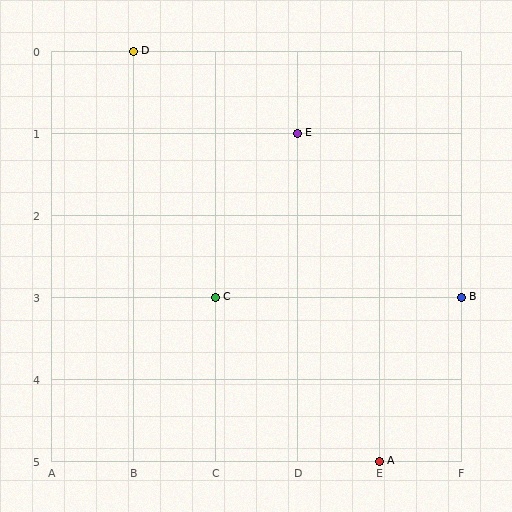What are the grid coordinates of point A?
Point A is at grid coordinates (E, 5).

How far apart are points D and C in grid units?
Points D and C are 1 column and 3 rows apart (about 3.2 grid units diagonally).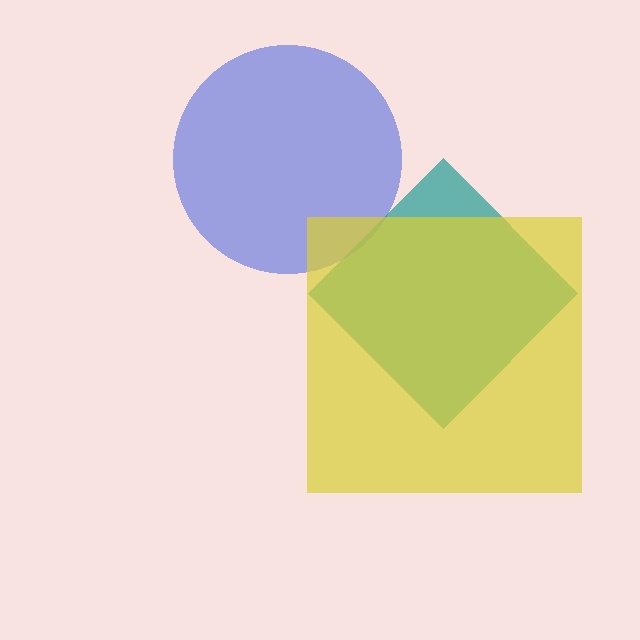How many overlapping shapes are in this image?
There are 3 overlapping shapes in the image.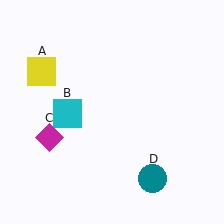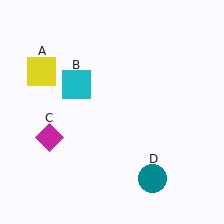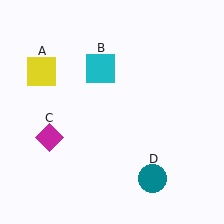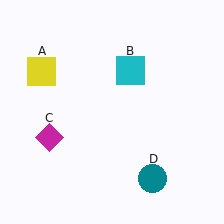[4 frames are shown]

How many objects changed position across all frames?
1 object changed position: cyan square (object B).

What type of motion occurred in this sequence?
The cyan square (object B) rotated clockwise around the center of the scene.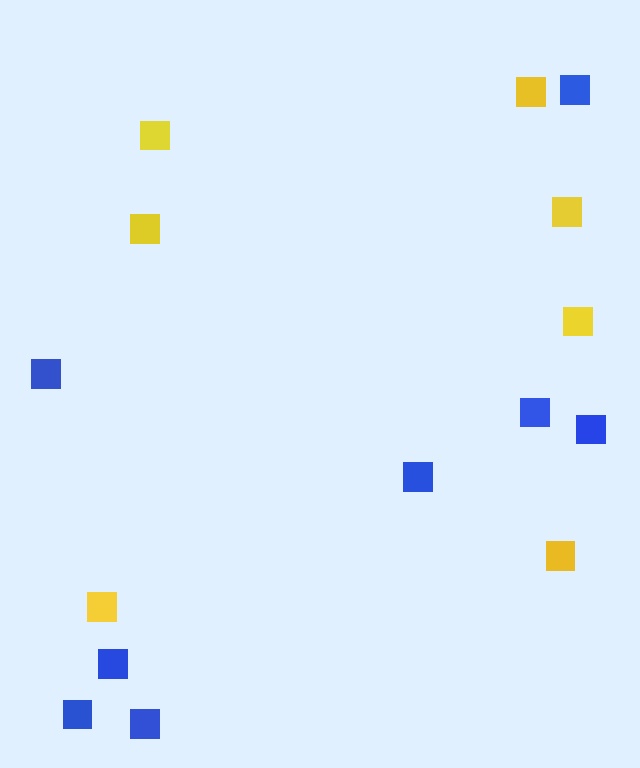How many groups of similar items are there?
There are 2 groups: one group of yellow squares (7) and one group of blue squares (8).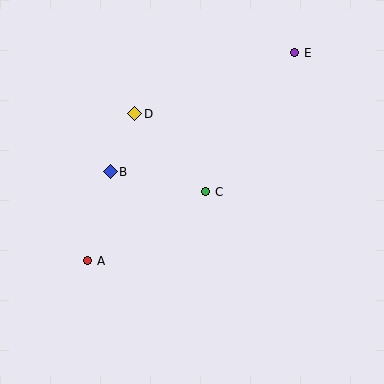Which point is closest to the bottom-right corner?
Point C is closest to the bottom-right corner.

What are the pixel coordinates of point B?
Point B is at (110, 172).